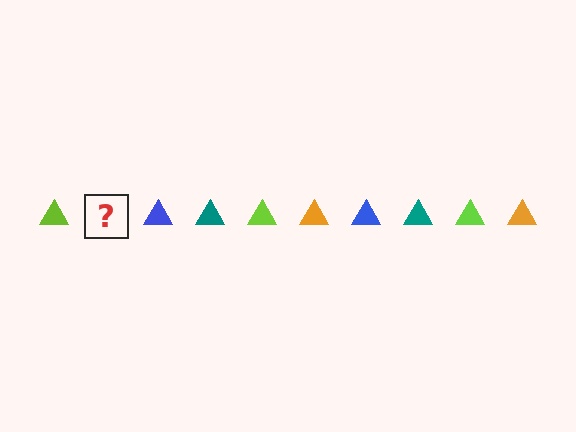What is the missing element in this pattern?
The missing element is an orange triangle.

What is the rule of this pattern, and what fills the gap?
The rule is that the pattern cycles through lime, orange, blue, teal triangles. The gap should be filled with an orange triangle.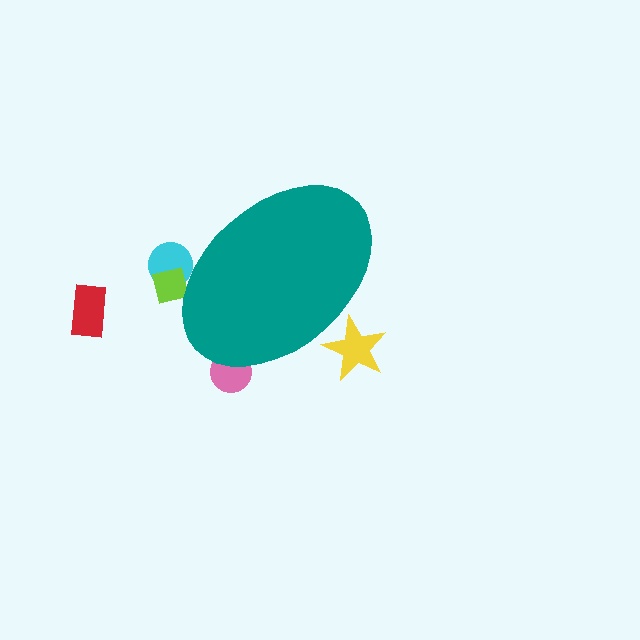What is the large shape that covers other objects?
A teal ellipse.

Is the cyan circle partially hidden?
Yes, the cyan circle is partially hidden behind the teal ellipse.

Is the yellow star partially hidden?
Yes, the yellow star is partially hidden behind the teal ellipse.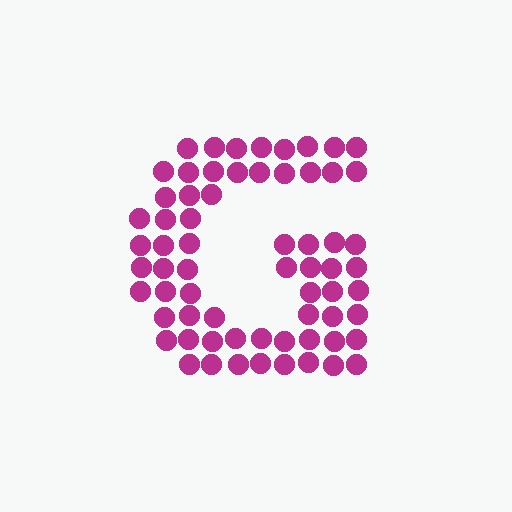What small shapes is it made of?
It is made of small circles.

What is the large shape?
The large shape is the letter G.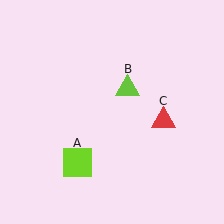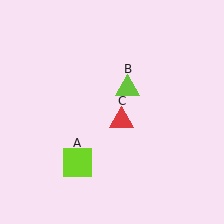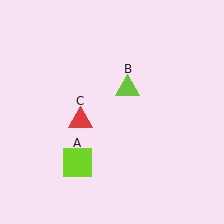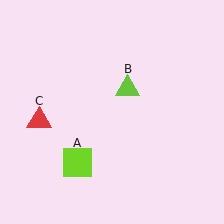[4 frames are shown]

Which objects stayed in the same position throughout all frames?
Lime square (object A) and lime triangle (object B) remained stationary.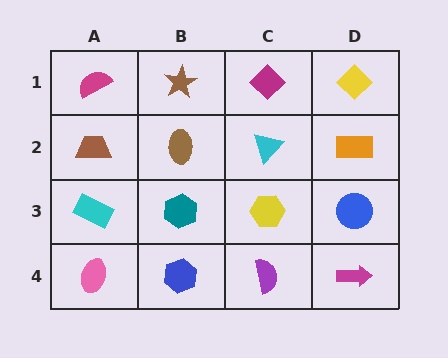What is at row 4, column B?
A blue hexagon.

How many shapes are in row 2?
4 shapes.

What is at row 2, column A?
A brown trapezoid.